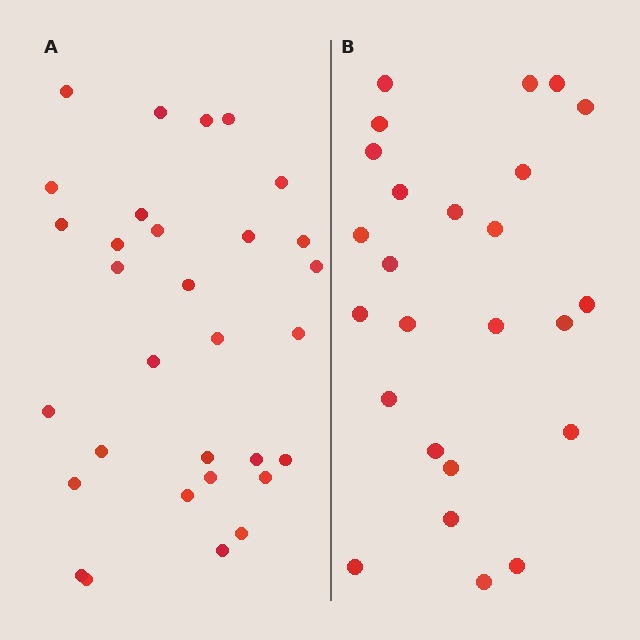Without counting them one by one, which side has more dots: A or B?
Region A (the left region) has more dots.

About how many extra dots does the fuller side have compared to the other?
Region A has about 6 more dots than region B.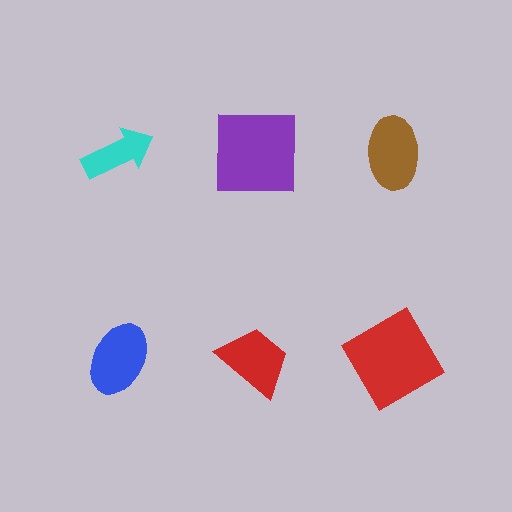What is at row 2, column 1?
A blue ellipse.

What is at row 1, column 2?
A purple square.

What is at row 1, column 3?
A brown ellipse.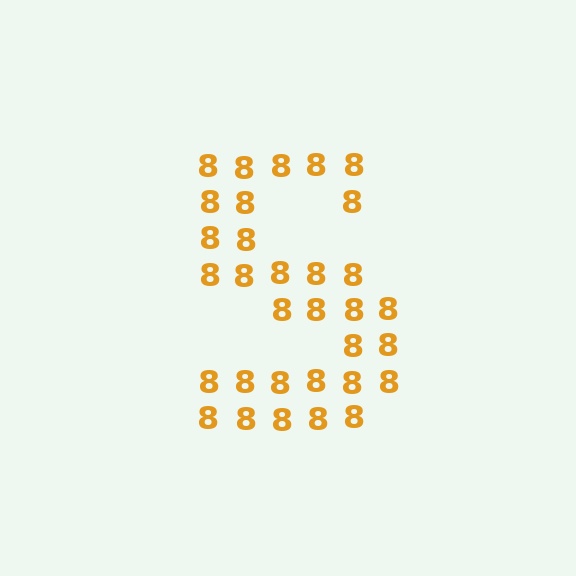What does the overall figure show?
The overall figure shows the letter S.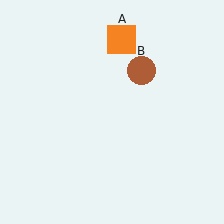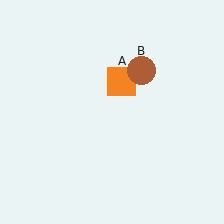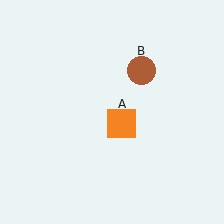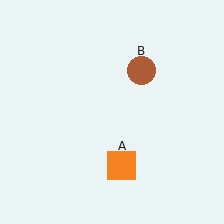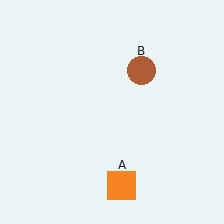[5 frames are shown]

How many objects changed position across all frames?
1 object changed position: orange square (object A).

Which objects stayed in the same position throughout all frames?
Brown circle (object B) remained stationary.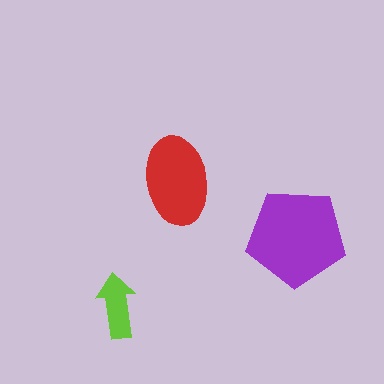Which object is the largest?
The purple pentagon.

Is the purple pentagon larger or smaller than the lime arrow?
Larger.